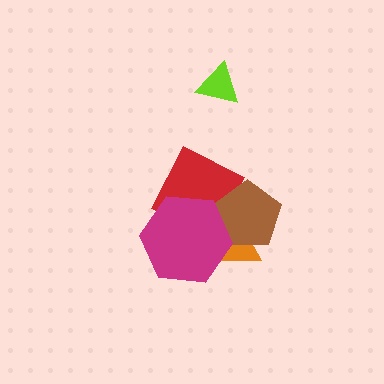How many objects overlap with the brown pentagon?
3 objects overlap with the brown pentagon.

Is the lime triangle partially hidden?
No, no other shape covers it.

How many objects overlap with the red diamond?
3 objects overlap with the red diamond.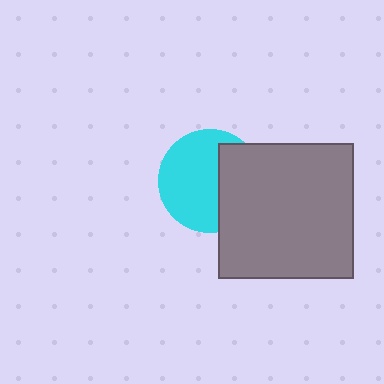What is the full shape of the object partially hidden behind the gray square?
The partially hidden object is a cyan circle.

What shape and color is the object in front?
The object in front is a gray square.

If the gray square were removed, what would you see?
You would see the complete cyan circle.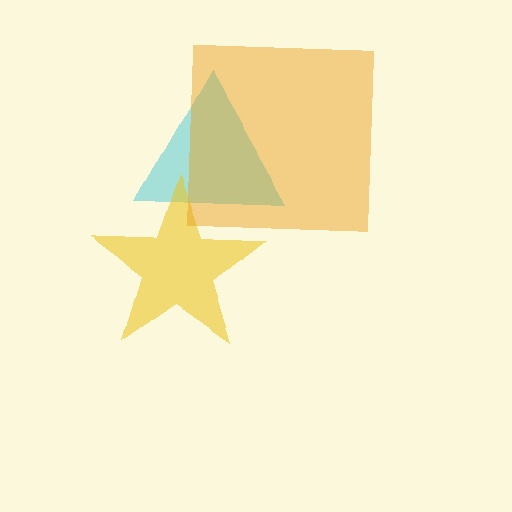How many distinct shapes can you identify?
There are 3 distinct shapes: a cyan triangle, a yellow star, an orange square.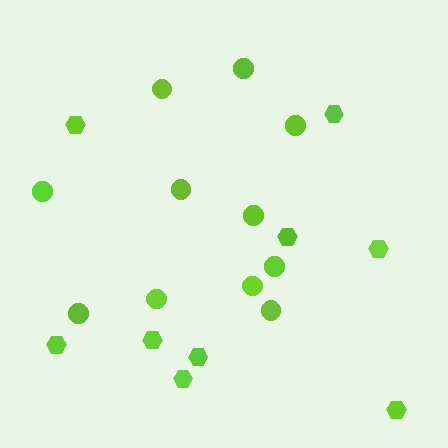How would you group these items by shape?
There are 2 groups: one group of circles (11) and one group of hexagons (9).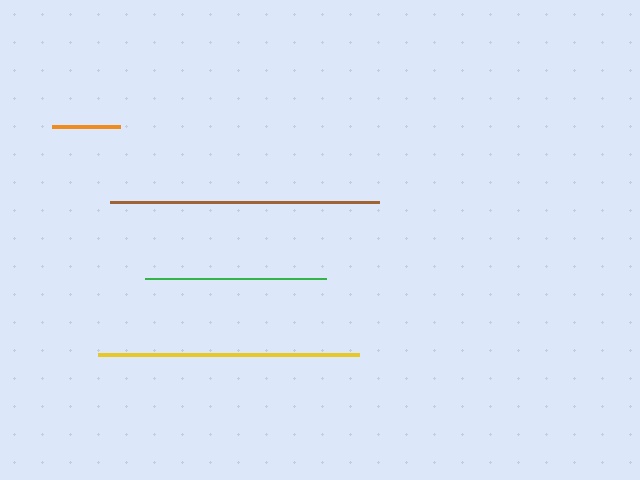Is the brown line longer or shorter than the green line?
The brown line is longer than the green line.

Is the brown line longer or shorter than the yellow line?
The brown line is longer than the yellow line.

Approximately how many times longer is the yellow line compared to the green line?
The yellow line is approximately 1.4 times the length of the green line.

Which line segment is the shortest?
The orange line is the shortest at approximately 68 pixels.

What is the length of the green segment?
The green segment is approximately 180 pixels long.